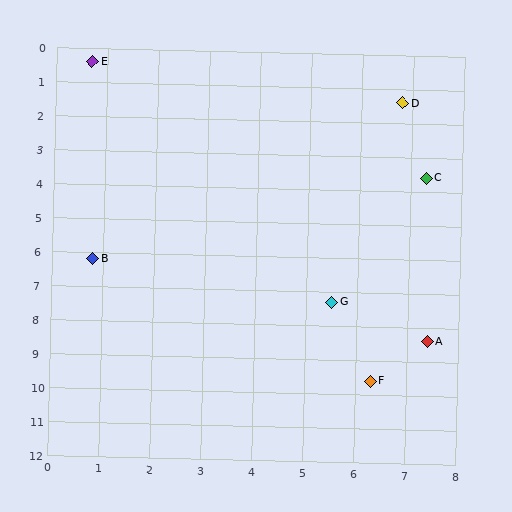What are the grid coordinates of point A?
Point A is at approximately (7.4, 8.4).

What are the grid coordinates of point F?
Point F is at approximately (6.3, 9.6).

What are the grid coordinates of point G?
Point G is at approximately (5.5, 7.3).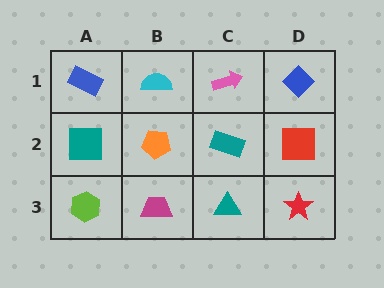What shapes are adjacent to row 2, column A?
A blue rectangle (row 1, column A), a lime hexagon (row 3, column A), an orange pentagon (row 2, column B).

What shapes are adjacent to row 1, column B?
An orange pentagon (row 2, column B), a blue rectangle (row 1, column A), a pink arrow (row 1, column C).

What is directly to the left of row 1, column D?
A pink arrow.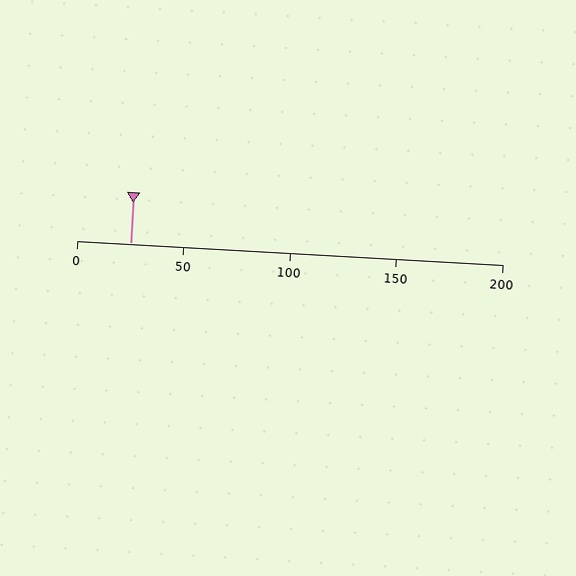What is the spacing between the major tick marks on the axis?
The major ticks are spaced 50 apart.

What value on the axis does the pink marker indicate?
The marker indicates approximately 25.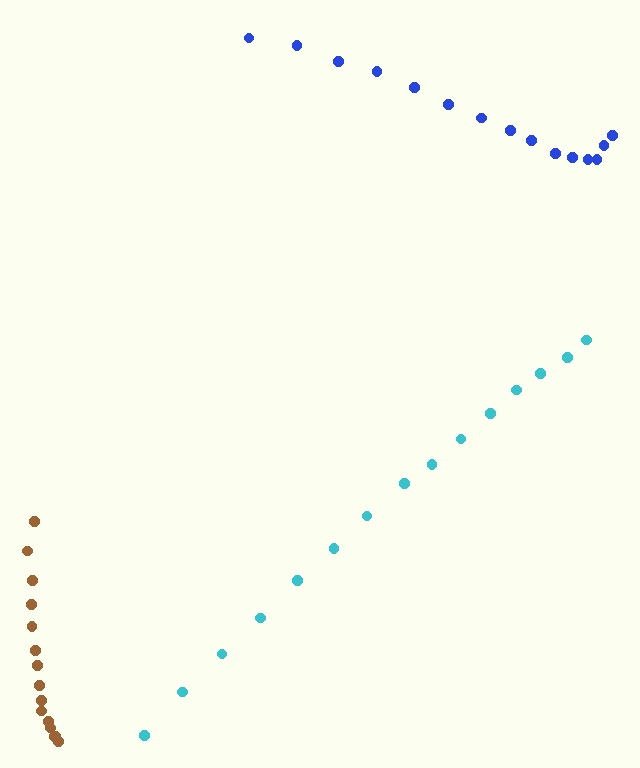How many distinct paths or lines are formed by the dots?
There are 3 distinct paths.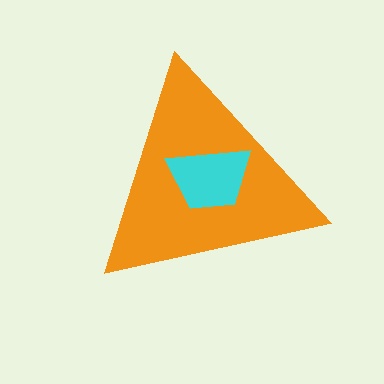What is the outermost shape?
The orange triangle.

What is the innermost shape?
The cyan trapezoid.